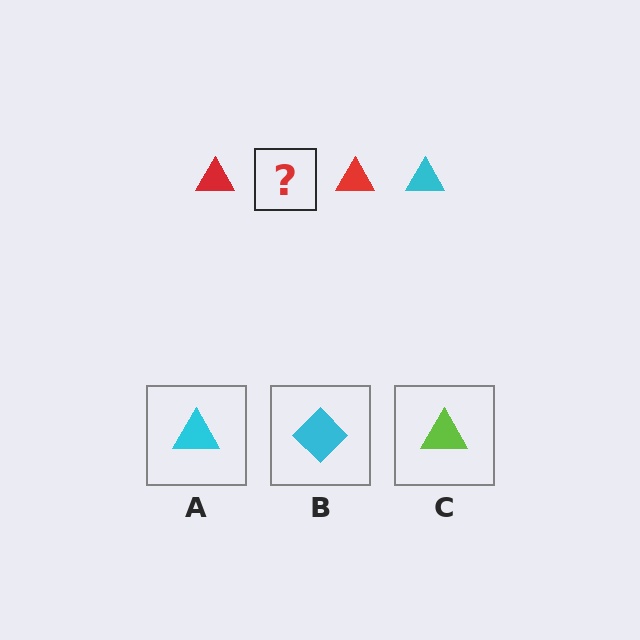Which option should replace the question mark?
Option A.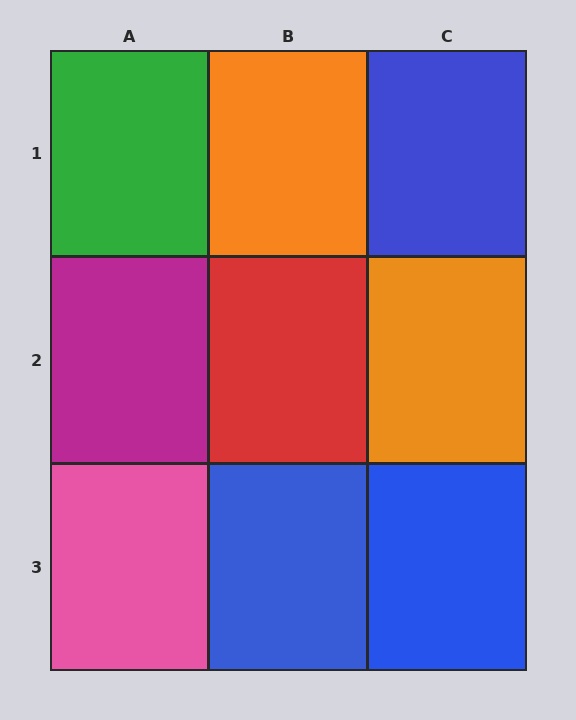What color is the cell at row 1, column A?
Green.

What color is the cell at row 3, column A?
Pink.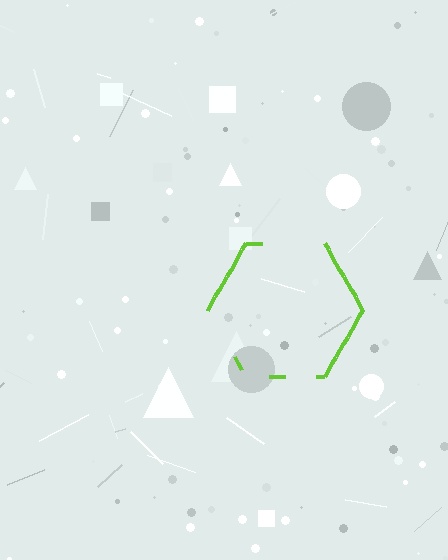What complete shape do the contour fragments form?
The contour fragments form a hexagon.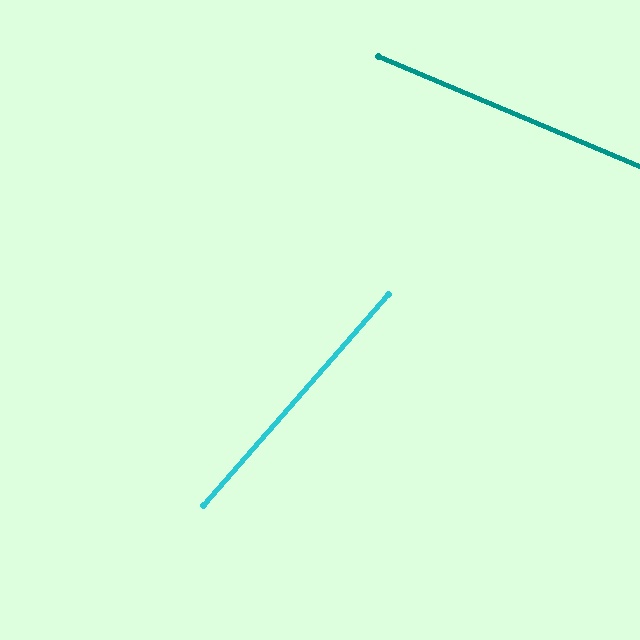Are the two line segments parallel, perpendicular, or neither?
Neither parallel nor perpendicular — they differ by about 72°.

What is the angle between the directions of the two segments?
Approximately 72 degrees.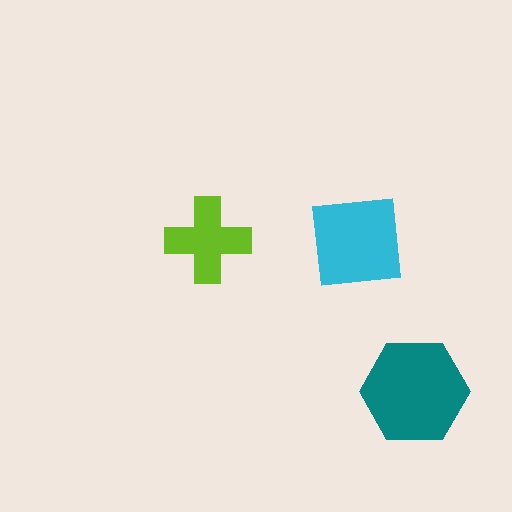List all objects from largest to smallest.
The teal hexagon, the cyan square, the lime cross.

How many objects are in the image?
There are 3 objects in the image.